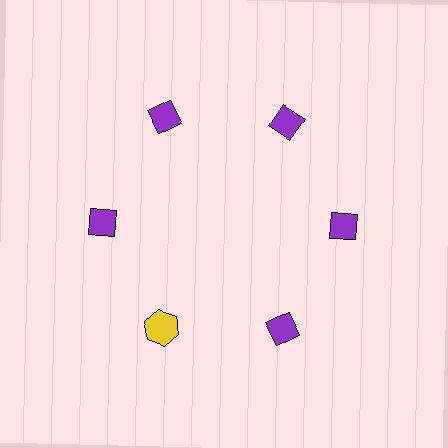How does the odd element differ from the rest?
It differs in both color (yellow instead of purple) and shape (hexagon instead of diamond).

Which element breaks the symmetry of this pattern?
The yellow hexagon at roughly the 7 o'clock position breaks the symmetry. All other shapes are purple diamonds.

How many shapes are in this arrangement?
There are 6 shapes arranged in a ring pattern.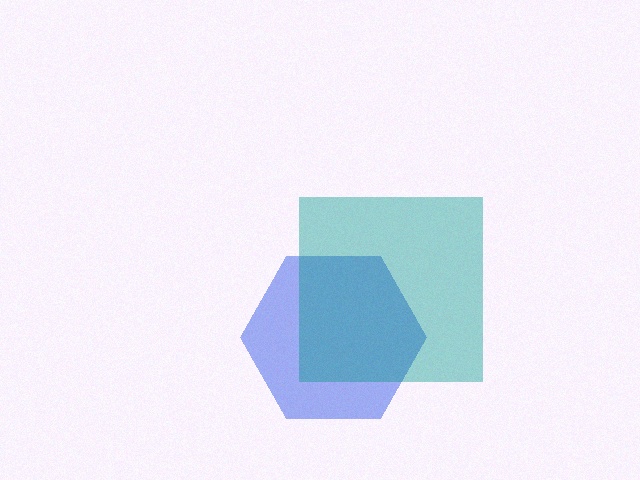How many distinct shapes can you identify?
There are 2 distinct shapes: a blue hexagon, a teal square.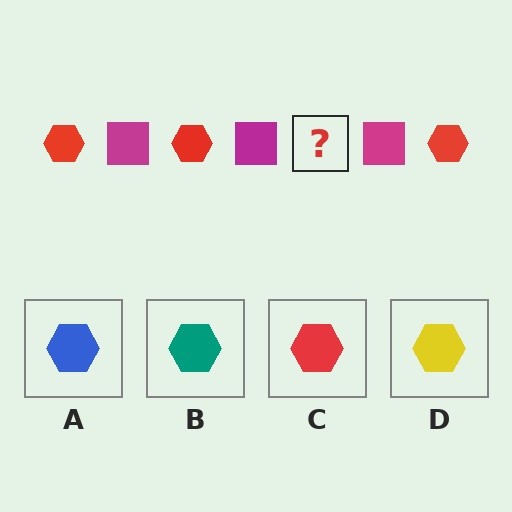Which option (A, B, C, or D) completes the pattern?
C.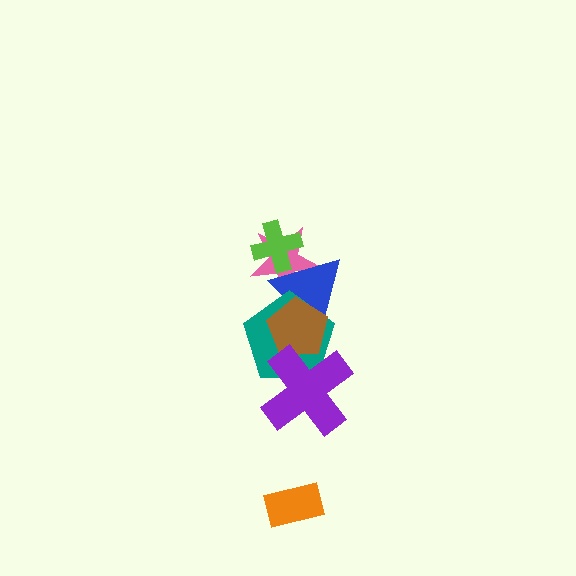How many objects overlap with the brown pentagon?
3 objects overlap with the brown pentagon.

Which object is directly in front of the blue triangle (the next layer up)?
The teal pentagon is directly in front of the blue triangle.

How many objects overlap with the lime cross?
2 objects overlap with the lime cross.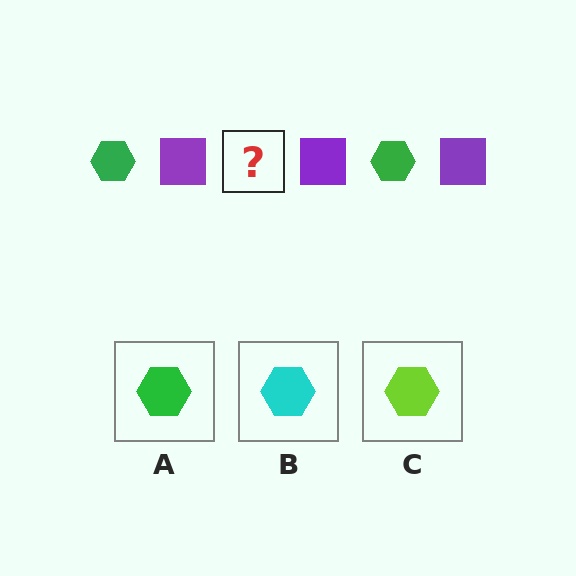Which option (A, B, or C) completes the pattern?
A.